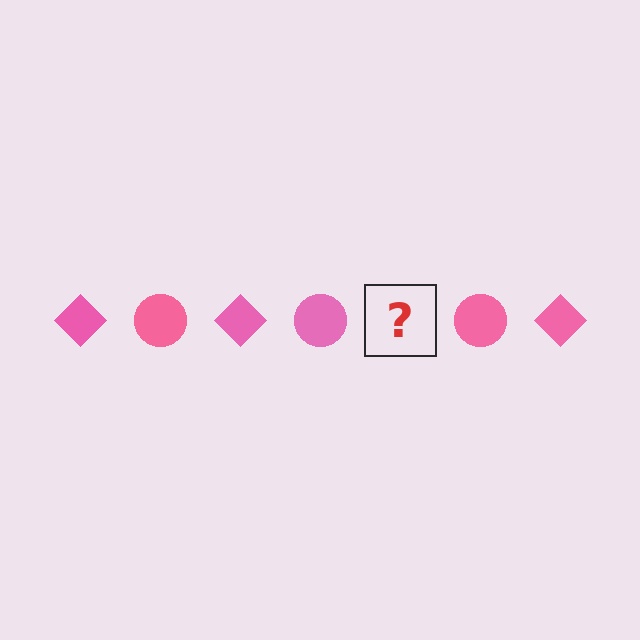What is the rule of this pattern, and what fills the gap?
The rule is that the pattern cycles through diamond, circle shapes in pink. The gap should be filled with a pink diamond.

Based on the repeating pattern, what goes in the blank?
The blank should be a pink diamond.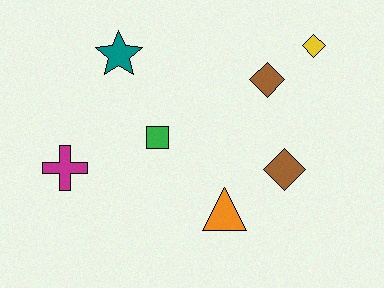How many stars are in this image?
There is 1 star.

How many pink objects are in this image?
There are no pink objects.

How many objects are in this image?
There are 7 objects.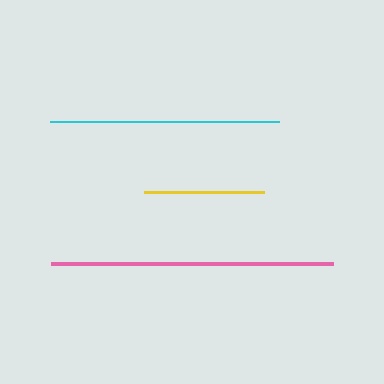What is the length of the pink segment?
The pink segment is approximately 282 pixels long.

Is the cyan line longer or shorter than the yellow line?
The cyan line is longer than the yellow line.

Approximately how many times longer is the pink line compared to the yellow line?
The pink line is approximately 2.3 times the length of the yellow line.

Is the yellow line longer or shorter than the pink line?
The pink line is longer than the yellow line.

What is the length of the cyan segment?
The cyan segment is approximately 228 pixels long.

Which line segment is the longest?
The pink line is the longest at approximately 282 pixels.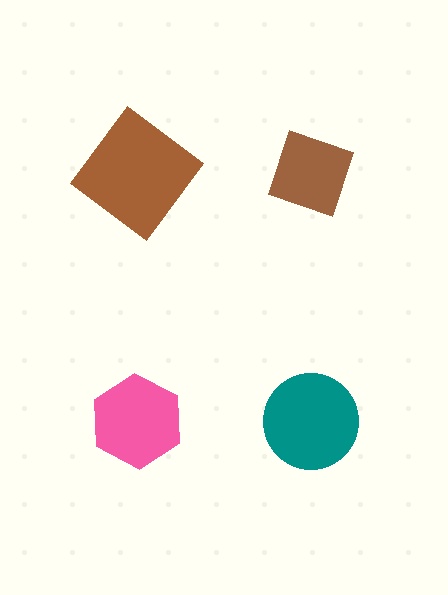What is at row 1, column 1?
A brown diamond.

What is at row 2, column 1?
A pink hexagon.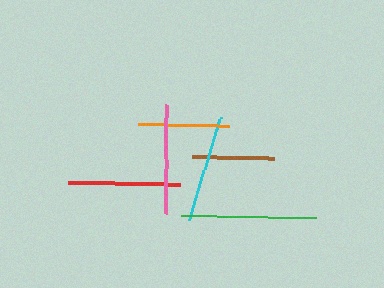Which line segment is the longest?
The green line is the longest at approximately 135 pixels.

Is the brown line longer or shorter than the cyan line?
The cyan line is longer than the brown line.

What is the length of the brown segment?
The brown segment is approximately 83 pixels long.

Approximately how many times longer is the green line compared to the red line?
The green line is approximately 1.2 times the length of the red line.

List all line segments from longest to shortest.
From longest to shortest: green, red, pink, cyan, orange, brown.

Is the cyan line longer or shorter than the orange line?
The cyan line is longer than the orange line.